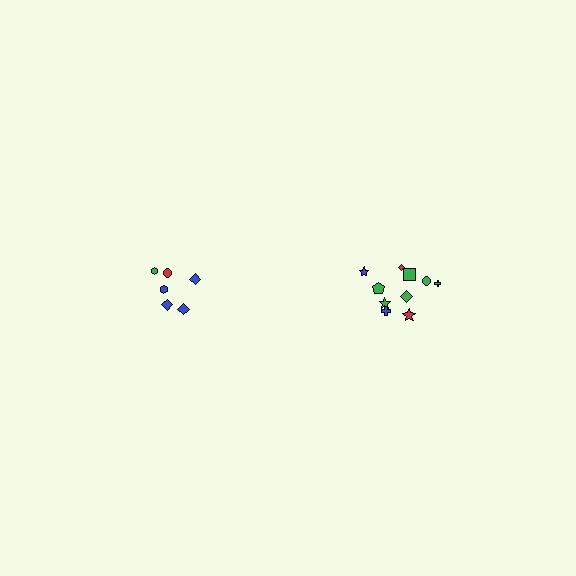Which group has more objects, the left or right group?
The right group.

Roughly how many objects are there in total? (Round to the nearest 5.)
Roughly 15 objects in total.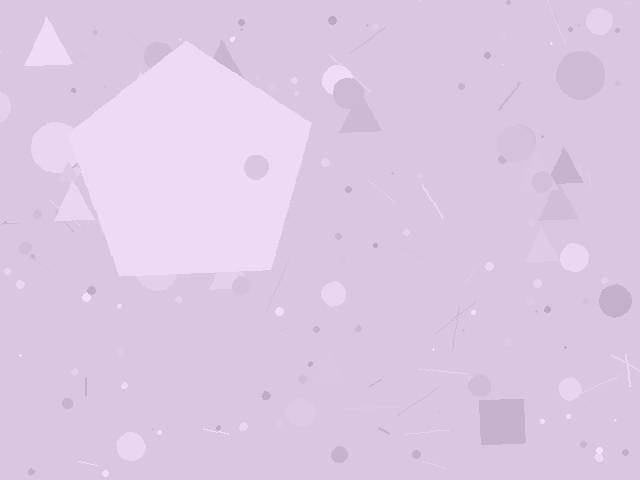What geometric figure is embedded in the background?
A pentagon is embedded in the background.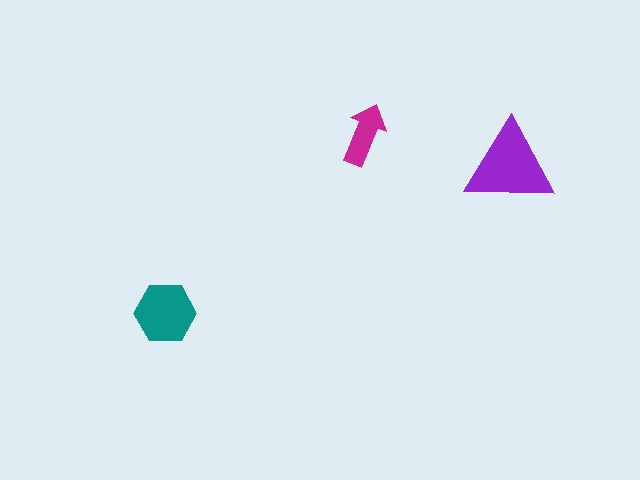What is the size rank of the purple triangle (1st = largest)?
1st.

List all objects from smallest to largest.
The magenta arrow, the teal hexagon, the purple triangle.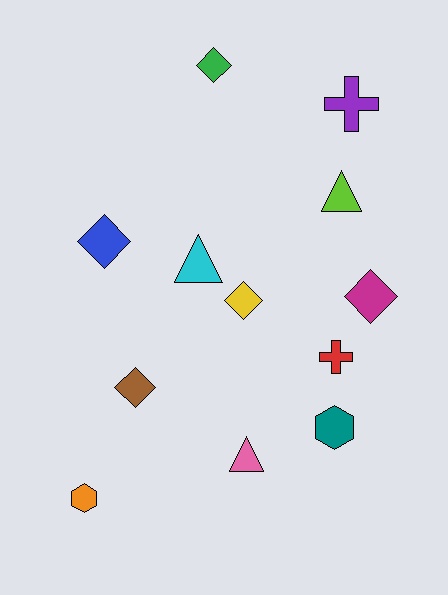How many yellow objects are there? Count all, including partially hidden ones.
There is 1 yellow object.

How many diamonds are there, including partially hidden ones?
There are 5 diamonds.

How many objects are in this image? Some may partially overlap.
There are 12 objects.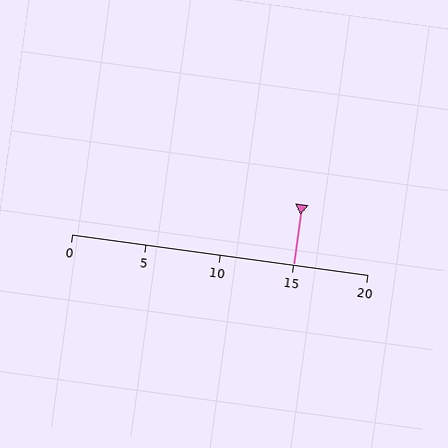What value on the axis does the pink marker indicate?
The marker indicates approximately 15.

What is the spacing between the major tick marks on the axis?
The major ticks are spaced 5 apart.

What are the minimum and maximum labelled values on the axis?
The axis runs from 0 to 20.